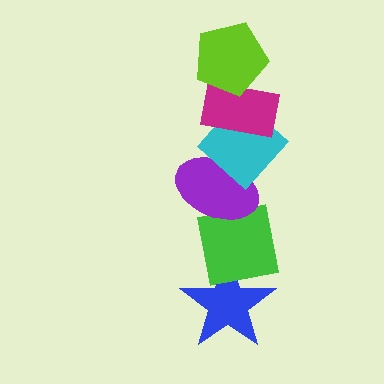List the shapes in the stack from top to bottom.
From top to bottom: the lime pentagon, the magenta rectangle, the cyan diamond, the purple ellipse, the green square, the blue star.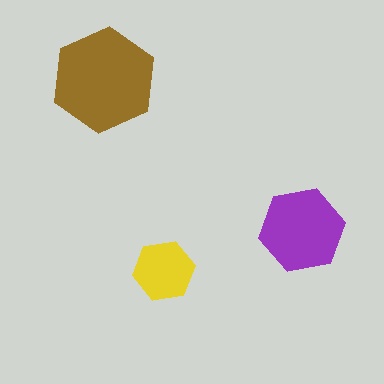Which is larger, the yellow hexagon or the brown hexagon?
The brown one.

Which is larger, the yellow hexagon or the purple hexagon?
The purple one.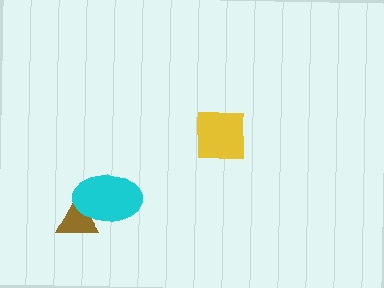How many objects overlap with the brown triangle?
1 object overlaps with the brown triangle.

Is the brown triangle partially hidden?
Yes, it is partially covered by another shape.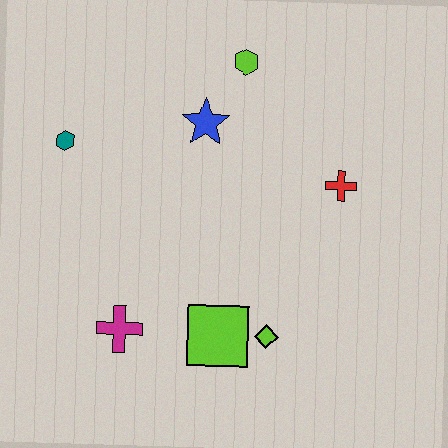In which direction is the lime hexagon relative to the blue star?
The lime hexagon is above the blue star.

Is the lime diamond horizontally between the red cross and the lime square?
Yes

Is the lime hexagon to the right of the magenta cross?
Yes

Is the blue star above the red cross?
Yes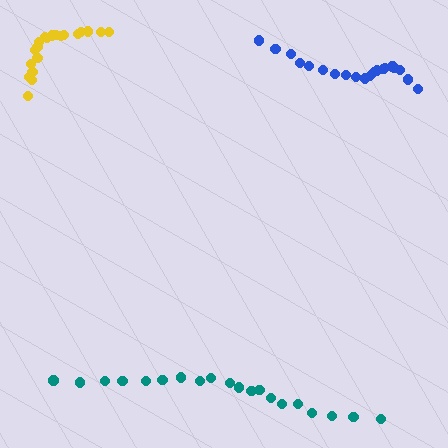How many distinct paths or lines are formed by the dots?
There are 3 distinct paths.